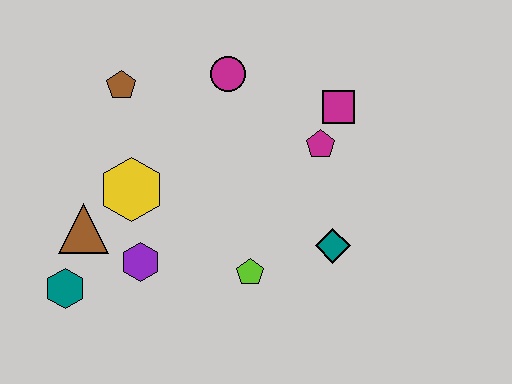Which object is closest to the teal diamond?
The lime pentagon is closest to the teal diamond.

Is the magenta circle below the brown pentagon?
No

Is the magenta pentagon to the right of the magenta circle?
Yes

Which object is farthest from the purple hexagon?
The magenta square is farthest from the purple hexagon.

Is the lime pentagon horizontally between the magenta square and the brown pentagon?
Yes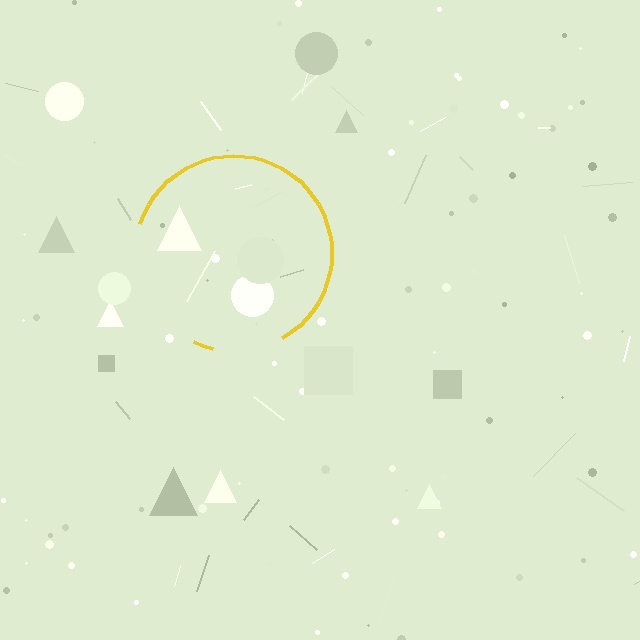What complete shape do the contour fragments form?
The contour fragments form a circle.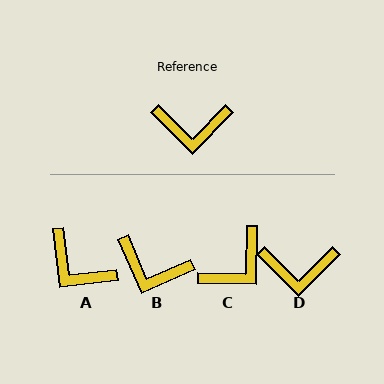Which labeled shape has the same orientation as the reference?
D.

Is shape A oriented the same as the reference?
No, it is off by about 38 degrees.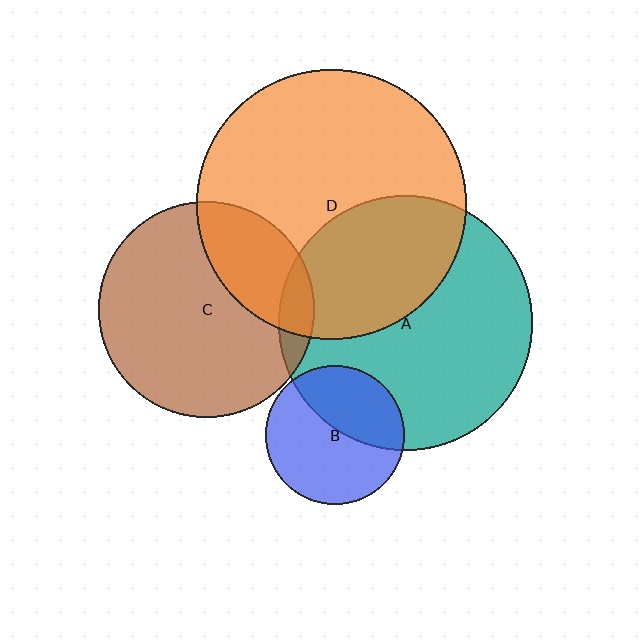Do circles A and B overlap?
Yes.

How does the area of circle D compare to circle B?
Approximately 3.8 times.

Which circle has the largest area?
Circle D (orange).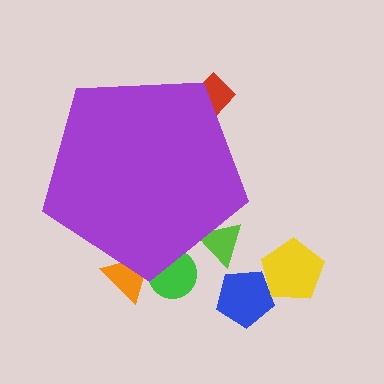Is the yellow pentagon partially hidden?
No, the yellow pentagon is fully visible.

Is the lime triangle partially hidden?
Yes, the lime triangle is partially hidden behind the purple pentagon.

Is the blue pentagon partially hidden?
No, the blue pentagon is fully visible.